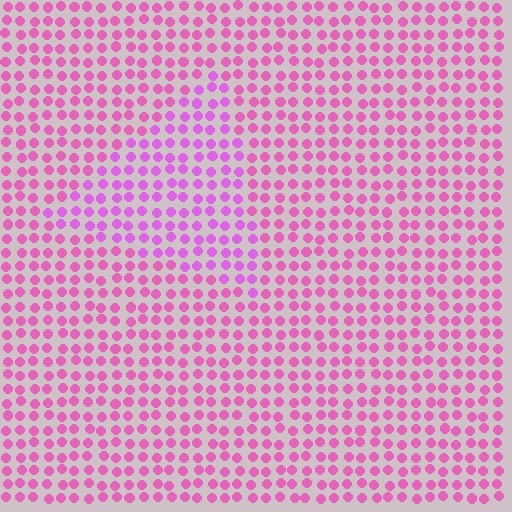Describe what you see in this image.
The image is filled with small pink elements in a uniform arrangement. A triangle-shaped region is visible where the elements are tinted to a slightly different hue, forming a subtle color boundary.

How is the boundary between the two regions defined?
The boundary is defined purely by a slight shift in hue (about 24 degrees). Spacing, size, and orientation are identical on both sides.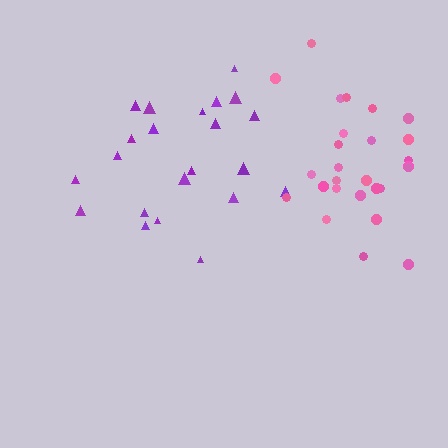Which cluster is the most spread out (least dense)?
Purple.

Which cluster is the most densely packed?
Pink.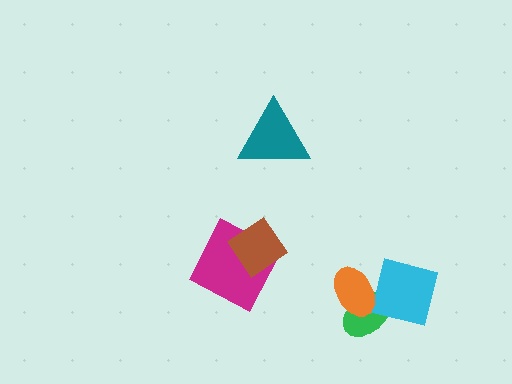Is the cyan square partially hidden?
Yes, it is partially covered by another shape.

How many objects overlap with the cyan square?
2 objects overlap with the cyan square.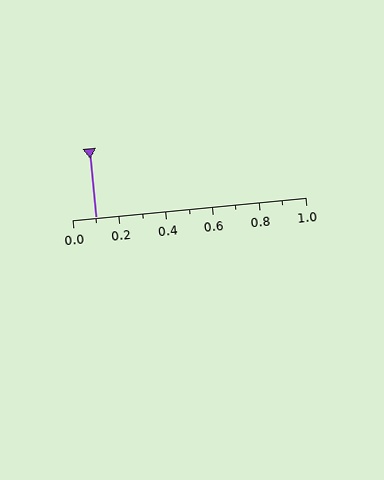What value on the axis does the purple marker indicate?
The marker indicates approximately 0.1.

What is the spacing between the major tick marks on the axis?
The major ticks are spaced 0.2 apart.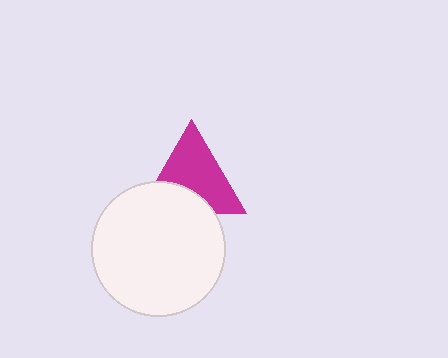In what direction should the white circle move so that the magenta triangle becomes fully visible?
The white circle should move down. That is the shortest direction to clear the overlap and leave the magenta triangle fully visible.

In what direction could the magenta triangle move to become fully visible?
The magenta triangle could move up. That would shift it out from behind the white circle entirely.